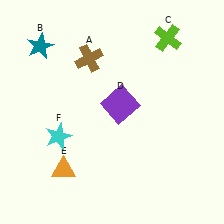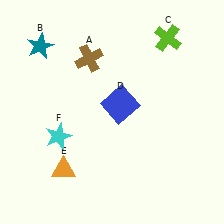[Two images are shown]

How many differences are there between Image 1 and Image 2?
There is 1 difference between the two images.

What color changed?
The square (D) changed from purple in Image 1 to blue in Image 2.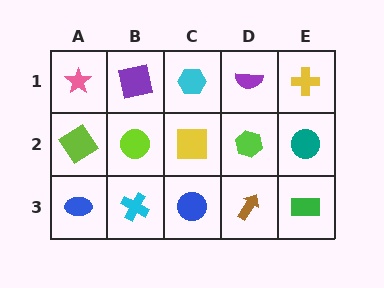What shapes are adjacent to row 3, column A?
A lime diamond (row 2, column A), a cyan cross (row 3, column B).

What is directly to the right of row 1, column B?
A cyan hexagon.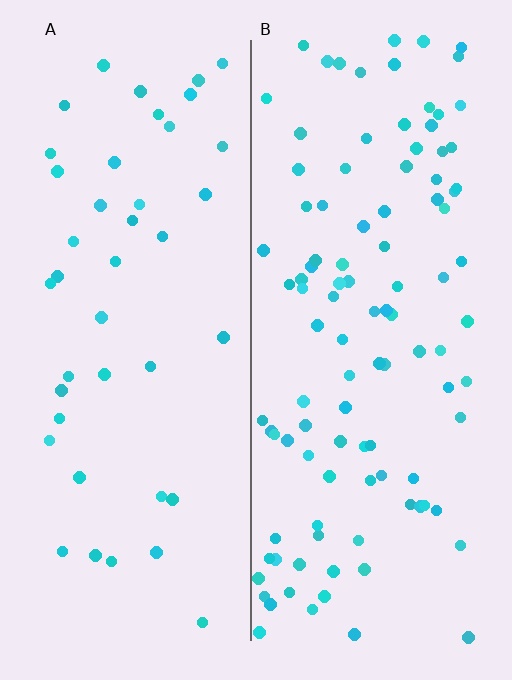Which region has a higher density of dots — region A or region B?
B (the right).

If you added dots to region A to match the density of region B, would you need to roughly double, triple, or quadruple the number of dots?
Approximately triple.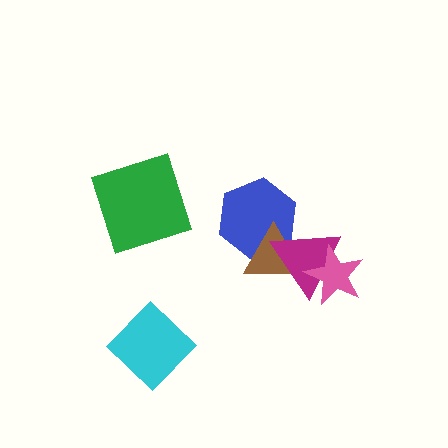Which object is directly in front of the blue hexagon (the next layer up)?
The brown triangle is directly in front of the blue hexagon.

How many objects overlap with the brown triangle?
2 objects overlap with the brown triangle.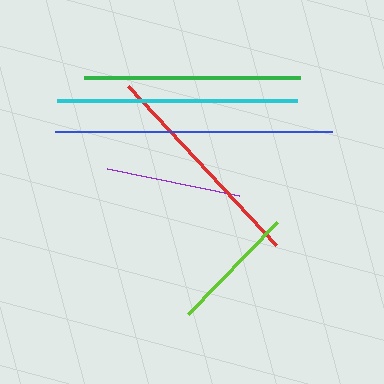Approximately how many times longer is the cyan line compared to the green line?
The cyan line is approximately 1.1 times the length of the green line.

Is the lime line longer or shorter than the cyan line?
The cyan line is longer than the lime line.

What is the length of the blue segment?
The blue segment is approximately 277 pixels long.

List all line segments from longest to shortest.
From longest to shortest: blue, cyan, red, green, purple, lime.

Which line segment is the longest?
The blue line is the longest at approximately 277 pixels.